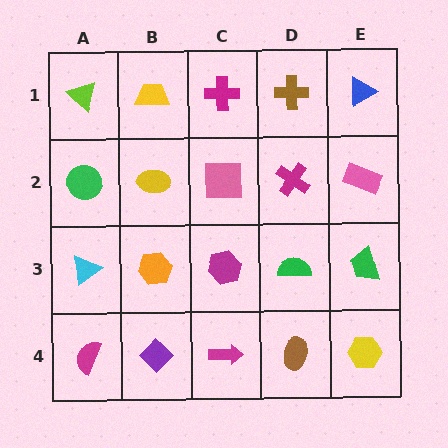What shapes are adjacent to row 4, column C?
A magenta hexagon (row 3, column C), a purple diamond (row 4, column B), a brown ellipse (row 4, column D).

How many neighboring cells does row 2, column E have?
3.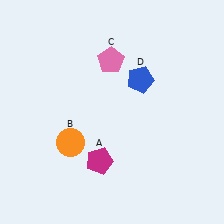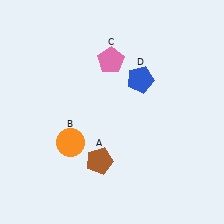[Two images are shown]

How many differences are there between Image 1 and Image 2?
There is 1 difference between the two images.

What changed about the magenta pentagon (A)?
In Image 1, A is magenta. In Image 2, it changed to brown.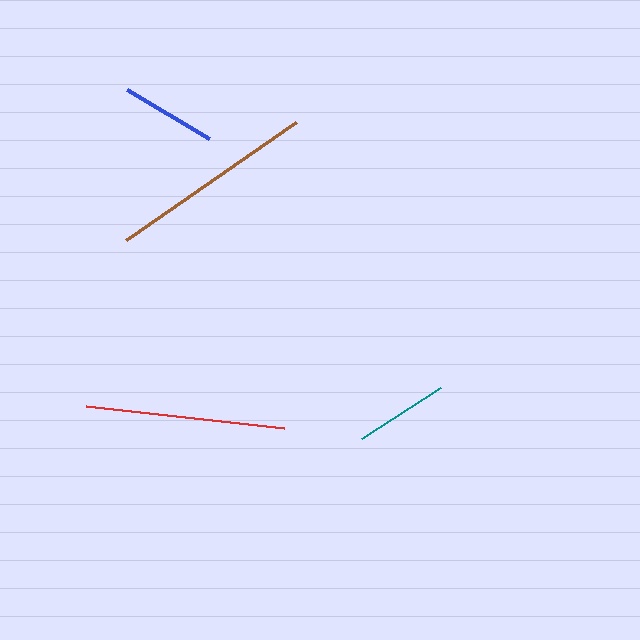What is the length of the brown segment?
The brown segment is approximately 207 pixels long.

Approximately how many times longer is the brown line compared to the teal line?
The brown line is approximately 2.2 times the length of the teal line.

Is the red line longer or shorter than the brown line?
The brown line is longer than the red line.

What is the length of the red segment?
The red segment is approximately 200 pixels long.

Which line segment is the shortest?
The teal line is the shortest at approximately 94 pixels.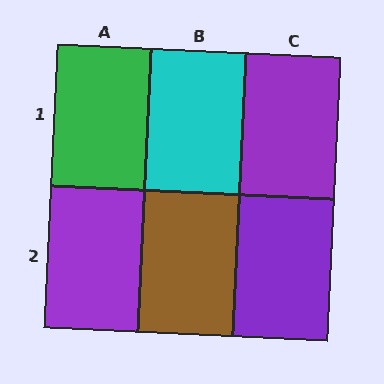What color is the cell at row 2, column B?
Brown.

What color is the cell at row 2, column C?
Purple.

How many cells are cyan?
1 cell is cyan.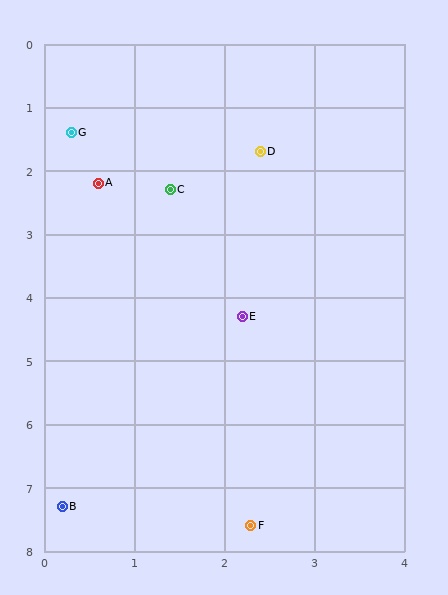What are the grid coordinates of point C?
Point C is at approximately (1.4, 2.3).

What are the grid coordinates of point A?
Point A is at approximately (0.6, 2.2).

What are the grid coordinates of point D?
Point D is at approximately (2.4, 1.7).